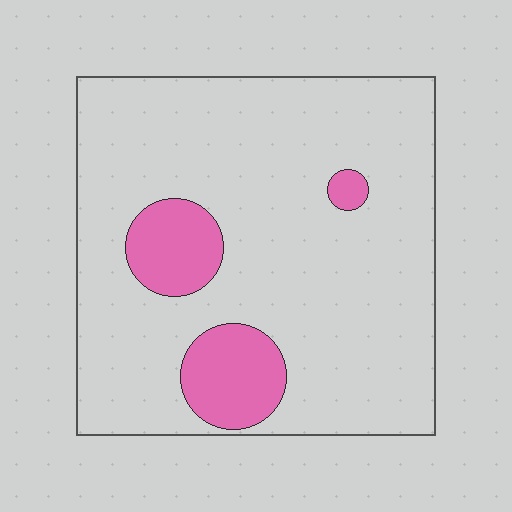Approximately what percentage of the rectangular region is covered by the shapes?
Approximately 15%.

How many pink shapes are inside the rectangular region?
3.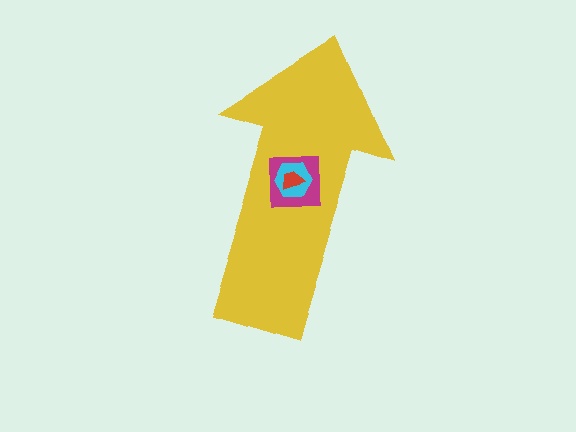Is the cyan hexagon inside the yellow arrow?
Yes.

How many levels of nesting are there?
4.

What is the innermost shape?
The red trapezoid.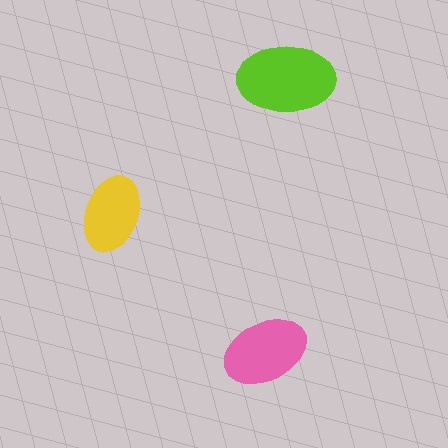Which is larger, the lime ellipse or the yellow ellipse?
The lime one.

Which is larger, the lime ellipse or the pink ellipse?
The lime one.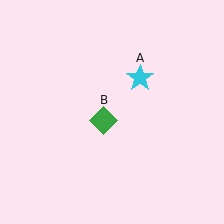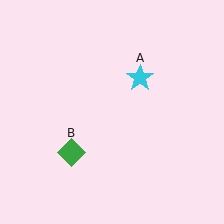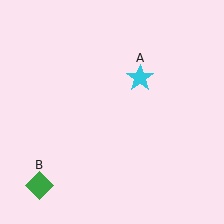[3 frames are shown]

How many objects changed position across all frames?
1 object changed position: green diamond (object B).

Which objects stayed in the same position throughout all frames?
Cyan star (object A) remained stationary.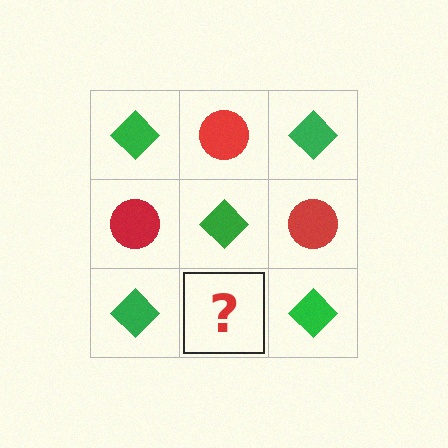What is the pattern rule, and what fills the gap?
The rule is that it alternates green diamond and red circle in a checkerboard pattern. The gap should be filled with a red circle.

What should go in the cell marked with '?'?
The missing cell should contain a red circle.